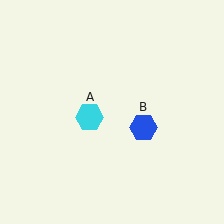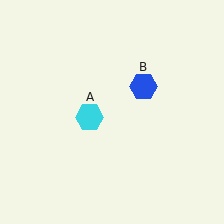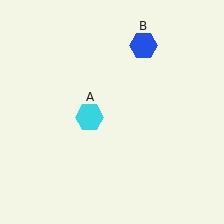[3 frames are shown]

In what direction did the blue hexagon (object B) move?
The blue hexagon (object B) moved up.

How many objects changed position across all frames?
1 object changed position: blue hexagon (object B).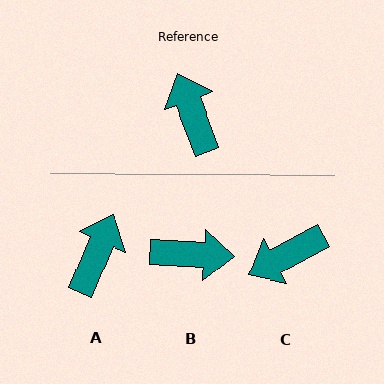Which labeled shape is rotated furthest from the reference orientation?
B, about 114 degrees away.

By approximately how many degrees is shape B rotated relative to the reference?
Approximately 114 degrees clockwise.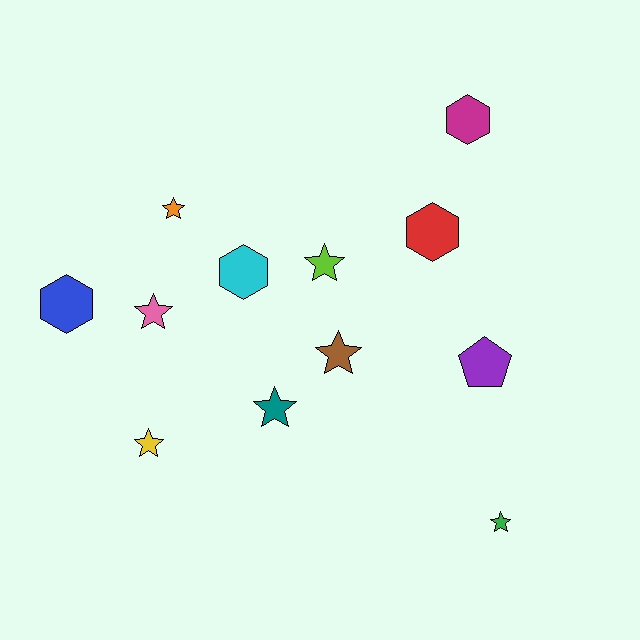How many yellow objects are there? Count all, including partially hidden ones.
There is 1 yellow object.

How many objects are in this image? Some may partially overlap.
There are 12 objects.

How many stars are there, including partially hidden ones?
There are 7 stars.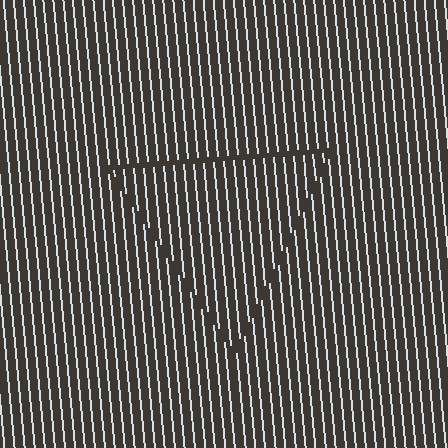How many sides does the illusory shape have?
3 sides — the line-ends trace a triangle.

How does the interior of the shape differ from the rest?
The interior of the shape contains the same grating, shifted by half a period — the contour is defined by the phase discontinuity where line-ends from the inner and outer gratings abut.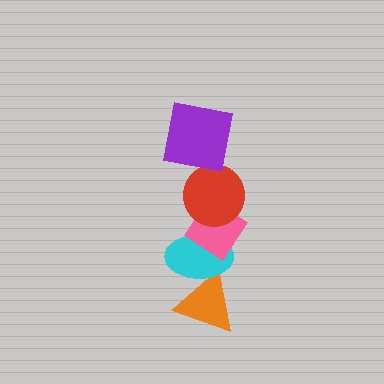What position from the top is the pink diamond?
The pink diamond is 3rd from the top.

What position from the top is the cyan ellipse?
The cyan ellipse is 4th from the top.